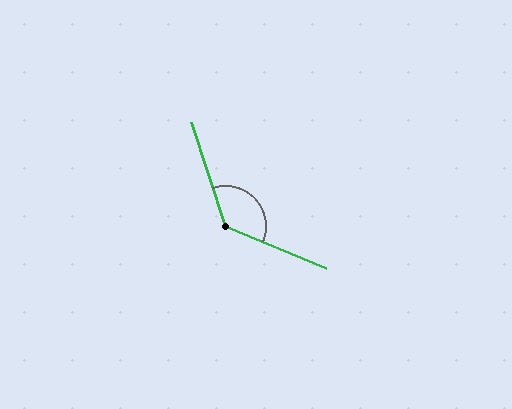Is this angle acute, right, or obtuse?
It is obtuse.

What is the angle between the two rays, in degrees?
Approximately 131 degrees.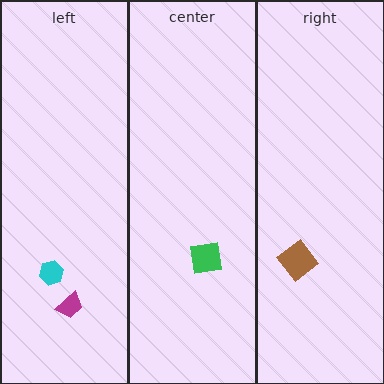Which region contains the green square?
The center region.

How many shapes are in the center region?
1.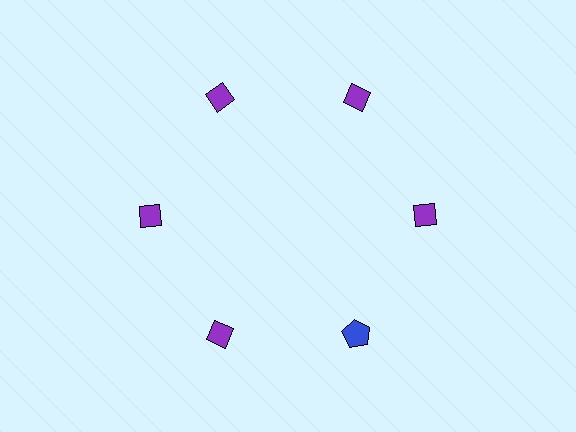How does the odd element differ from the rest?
It differs in both color (blue instead of purple) and shape (pentagon instead of diamond).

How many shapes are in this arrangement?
There are 6 shapes arranged in a ring pattern.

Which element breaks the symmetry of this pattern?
The blue pentagon at roughly the 5 o'clock position breaks the symmetry. All other shapes are purple diamonds.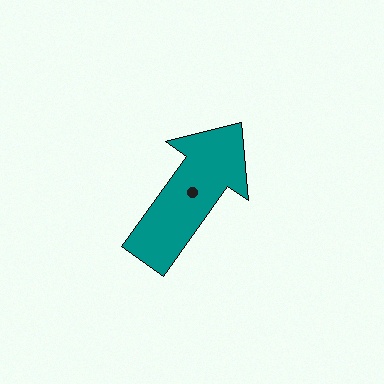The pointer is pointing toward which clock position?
Roughly 1 o'clock.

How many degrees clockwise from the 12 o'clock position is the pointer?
Approximately 35 degrees.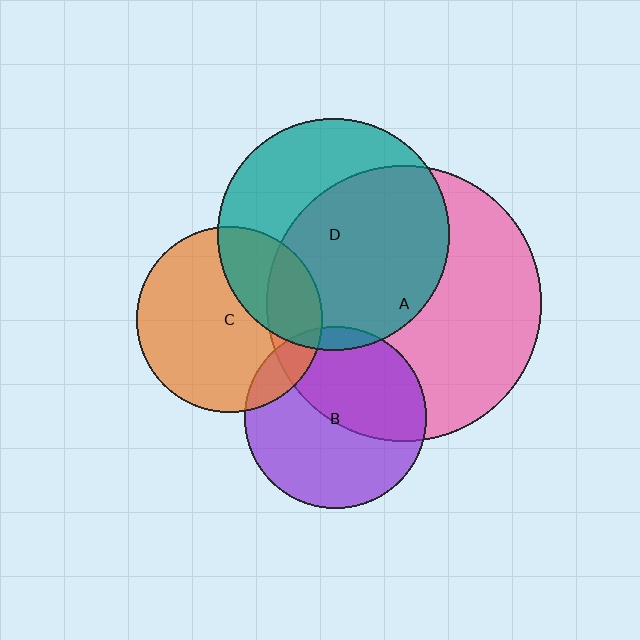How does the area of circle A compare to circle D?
Approximately 1.4 times.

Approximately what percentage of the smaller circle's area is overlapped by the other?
Approximately 5%.